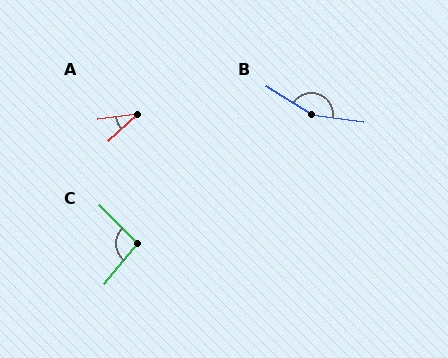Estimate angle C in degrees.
Approximately 96 degrees.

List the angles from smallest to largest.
A (36°), C (96°), B (156°).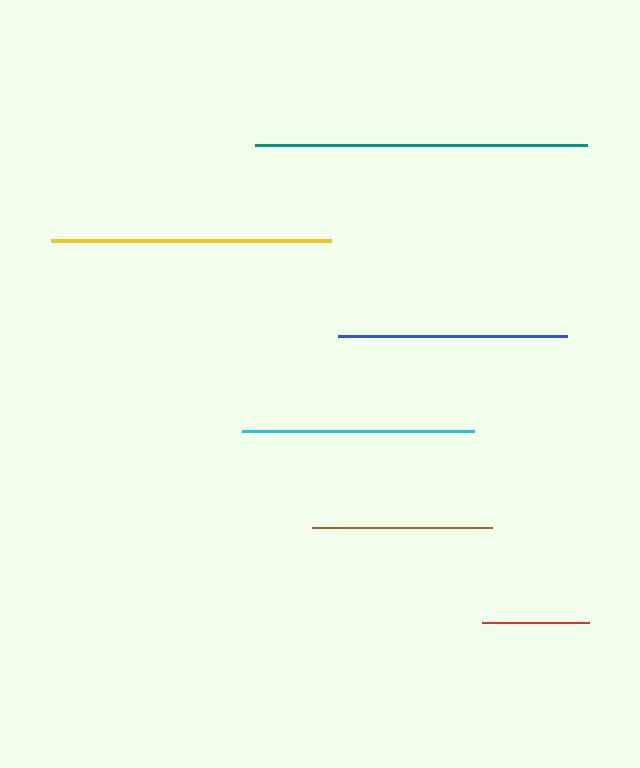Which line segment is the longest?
The teal line is the longest at approximately 333 pixels.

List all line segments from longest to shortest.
From longest to shortest: teal, yellow, cyan, blue, brown, red.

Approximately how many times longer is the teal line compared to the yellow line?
The teal line is approximately 1.2 times the length of the yellow line.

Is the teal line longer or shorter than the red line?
The teal line is longer than the red line.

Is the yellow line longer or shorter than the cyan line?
The yellow line is longer than the cyan line.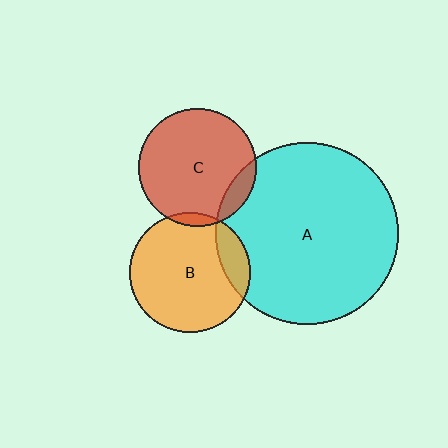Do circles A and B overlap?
Yes.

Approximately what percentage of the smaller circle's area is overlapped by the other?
Approximately 15%.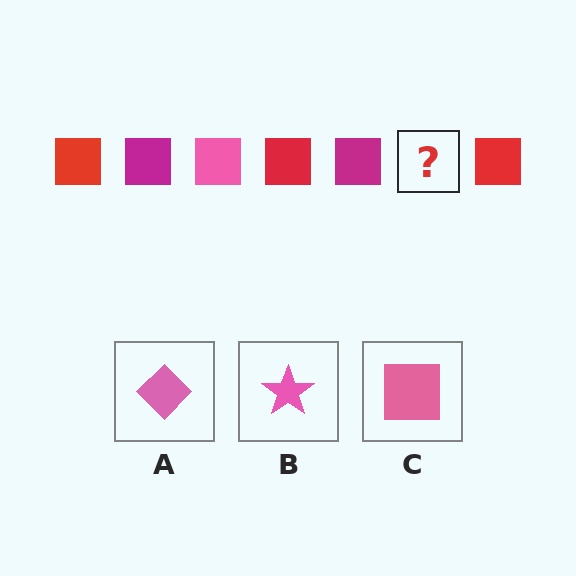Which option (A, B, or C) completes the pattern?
C.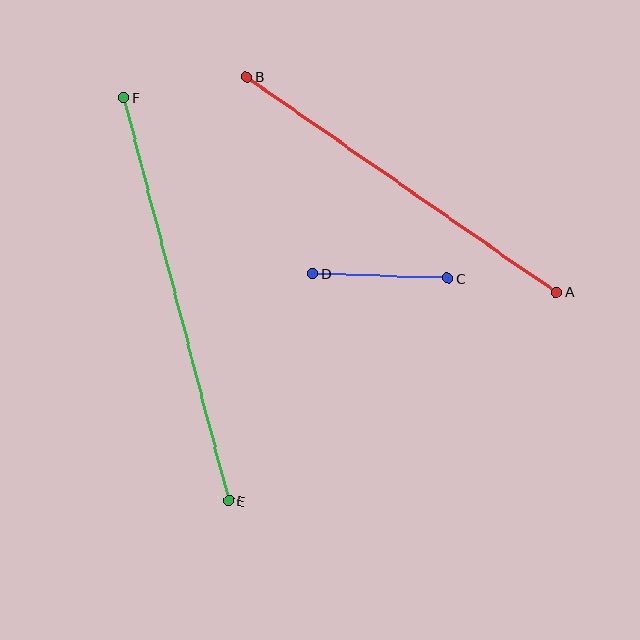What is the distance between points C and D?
The distance is approximately 135 pixels.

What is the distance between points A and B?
The distance is approximately 377 pixels.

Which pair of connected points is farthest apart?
Points E and F are farthest apart.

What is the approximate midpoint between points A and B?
The midpoint is at approximately (401, 184) pixels.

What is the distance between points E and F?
The distance is approximately 417 pixels.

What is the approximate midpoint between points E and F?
The midpoint is at approximately (176, 300) pixels.